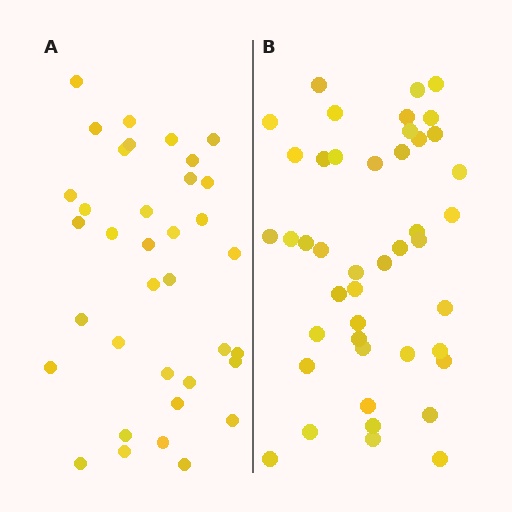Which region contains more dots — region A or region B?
Region B (the right region) has more dots.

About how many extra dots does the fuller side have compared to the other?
Region B has roughly 8 or so more dots than region A.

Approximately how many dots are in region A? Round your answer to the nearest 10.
About 40 dots. (The exact count is 36, which rounds to 40.)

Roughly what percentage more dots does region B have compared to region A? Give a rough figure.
About 20% more.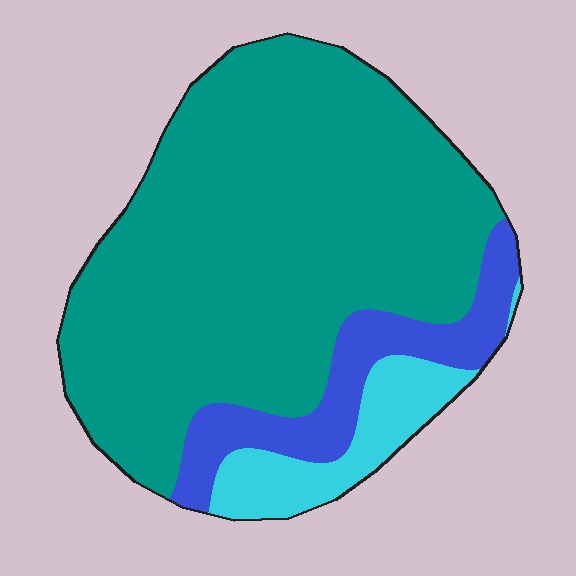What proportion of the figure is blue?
Blue takes up less than a sixth of the figure.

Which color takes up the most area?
Teal, at roughly 75%.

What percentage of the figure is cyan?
Cyan covers roughly 10% of the figure.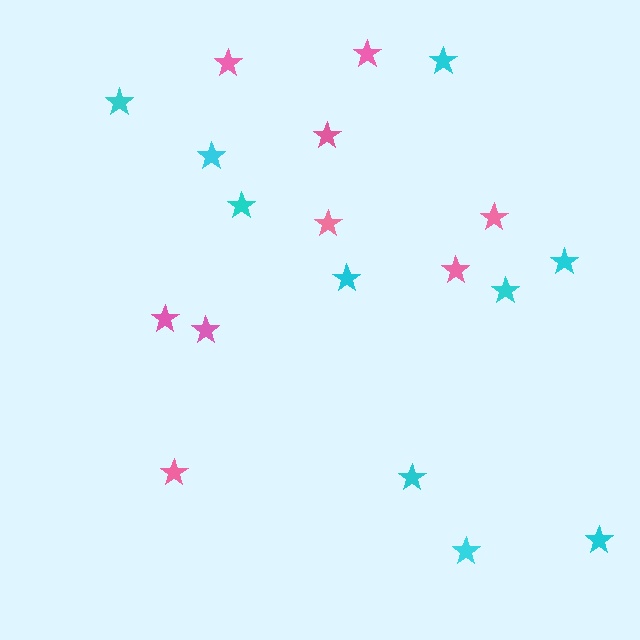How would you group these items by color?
There are 2 groups: one group of pink stars (9) and one group of cyan stars (10).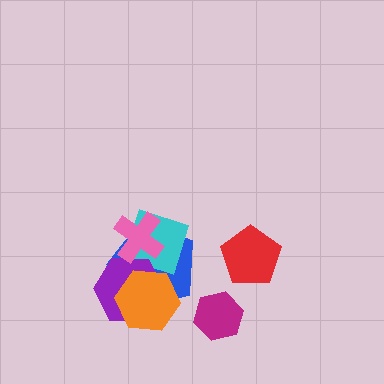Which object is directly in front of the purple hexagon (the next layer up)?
The pink cross is directly in front of the purple hexagon.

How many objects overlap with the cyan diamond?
4 objects overlap with the cyan diamond.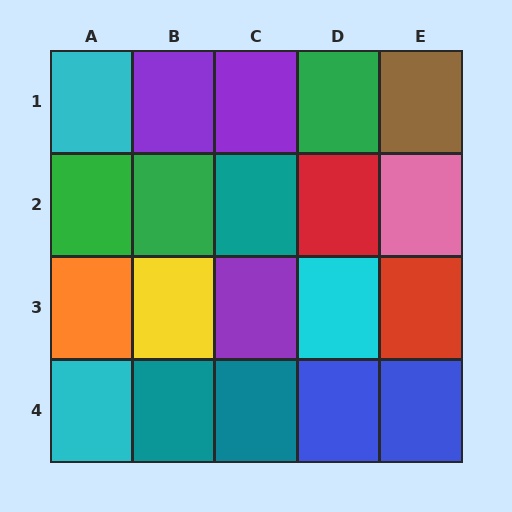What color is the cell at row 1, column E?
Brown.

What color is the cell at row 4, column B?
Teal.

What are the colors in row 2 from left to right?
Green, green, teal, red, pink.